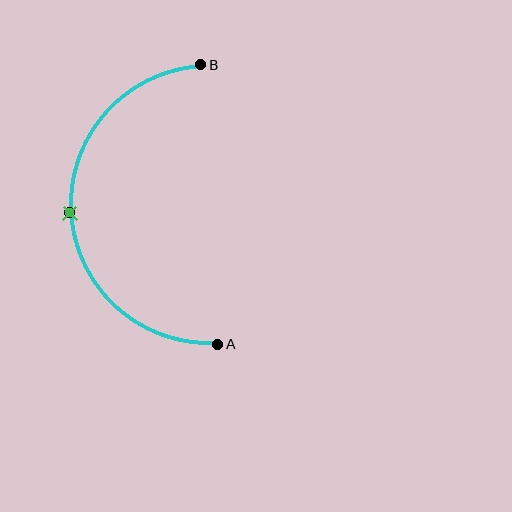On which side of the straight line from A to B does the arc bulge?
The arc bulges to the left of the straight line connecting A and B.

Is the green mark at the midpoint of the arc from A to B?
Yes. The green mark lies on the arc at equal arc-length from both A and B — it is the arc midpoint.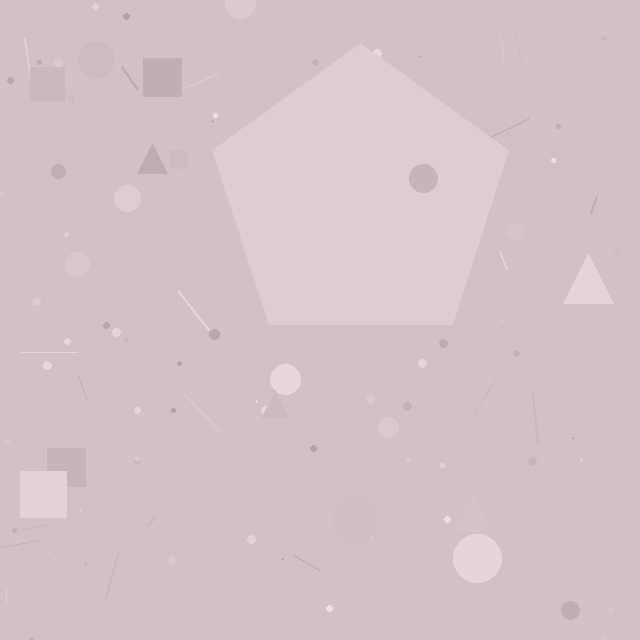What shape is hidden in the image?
A pentagon is hidden in the image.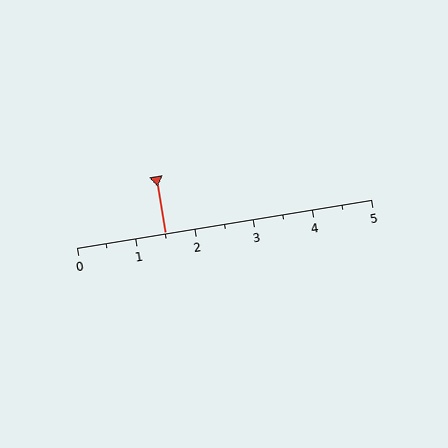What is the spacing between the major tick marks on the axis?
The major ticks are spaced 1 apart.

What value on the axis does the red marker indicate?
The marker indicates approximately 1.5.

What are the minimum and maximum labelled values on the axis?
The axis runs from 0 to 5.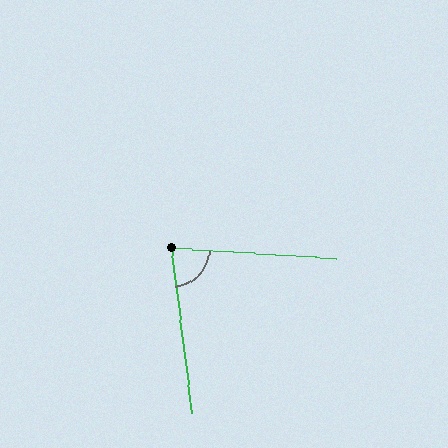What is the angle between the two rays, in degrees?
Approximately 79 degrees.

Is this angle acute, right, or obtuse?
It is acute.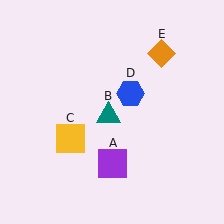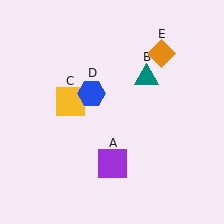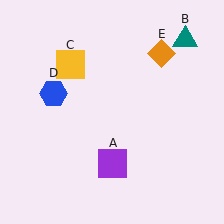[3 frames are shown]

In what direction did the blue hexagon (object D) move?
The blue hexagon (object D) moved left.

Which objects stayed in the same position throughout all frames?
Purple square (object A) and orange diamond (object E) remained stationary.